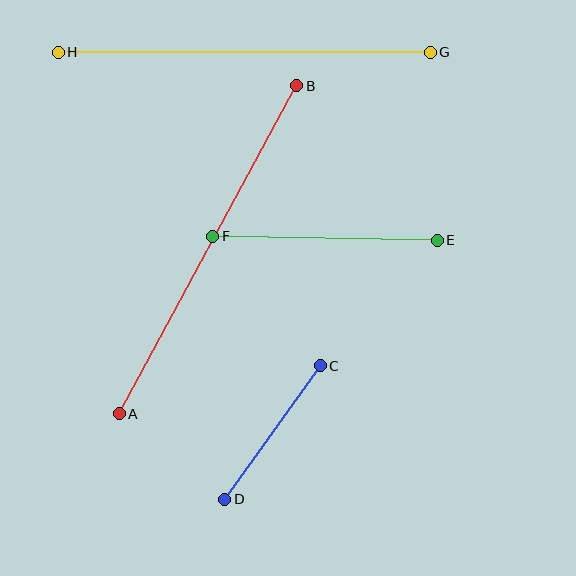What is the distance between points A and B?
The distance is approximately 372 pixels.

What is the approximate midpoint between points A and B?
The midpoint is at approximately (208, 250) pixels.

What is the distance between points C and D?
The distance is approximately 164 pixels.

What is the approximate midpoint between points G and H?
The midpoint is at approximately (244, 52) pixels.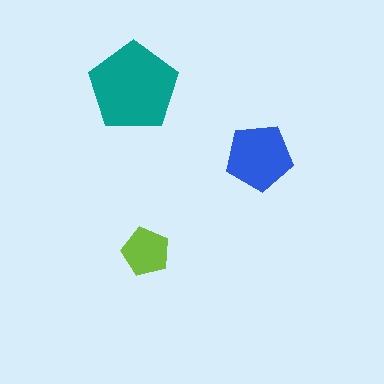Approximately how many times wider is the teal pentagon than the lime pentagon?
About 2 times wider.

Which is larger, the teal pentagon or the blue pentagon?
The teal one.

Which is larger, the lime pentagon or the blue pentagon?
The blue one.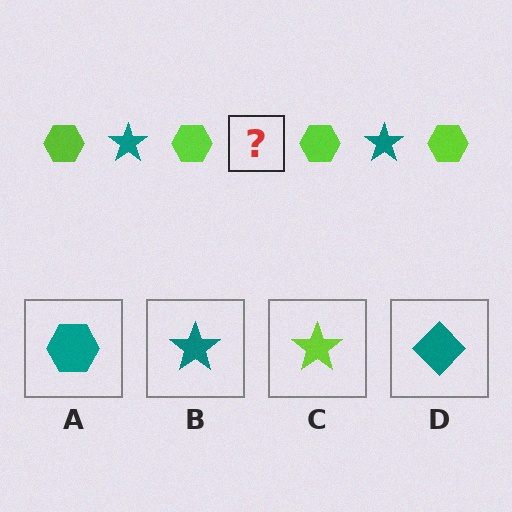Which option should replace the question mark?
Option B.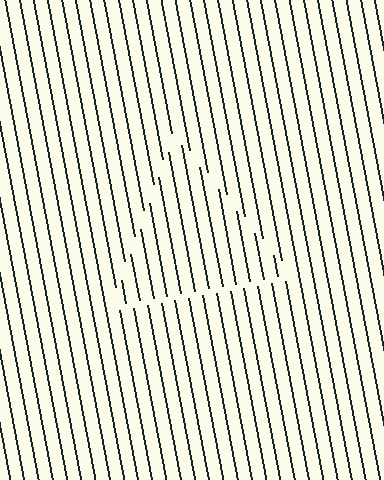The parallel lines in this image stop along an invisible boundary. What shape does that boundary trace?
An illusory triangle. The interior of the shape contains the same grating, shifted by half a period — the contour is defined by the phase discontinuity where line-ends from the inner and outer gratings abut.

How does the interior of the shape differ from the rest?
The interior of the shape contains the same grating, shifted by half a period — the contour is defined by the phase discontinuity where line-ends from the inner and outer gratings abut.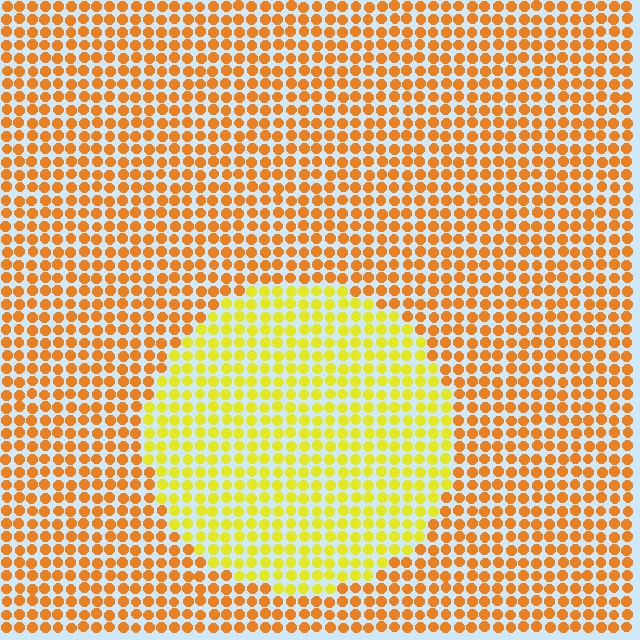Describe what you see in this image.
The image is filled with small orange elements in a uniform arrangement. A circle-shaped region is visible where the elements are tinted to a slightly different hue, forming a subtle color boundary.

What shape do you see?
I see a circle.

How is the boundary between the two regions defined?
The boundary is defined purely by a slight shift in hue (about 34 degrees). Spacing, size, and orientation are identical on both sides.